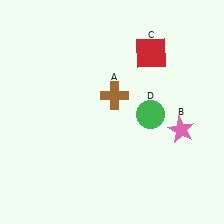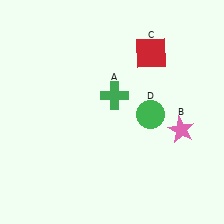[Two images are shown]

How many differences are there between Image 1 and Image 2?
There is 1 difference between the two images.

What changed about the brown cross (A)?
In Image 1, A is brown. In Image 2, it changed to green.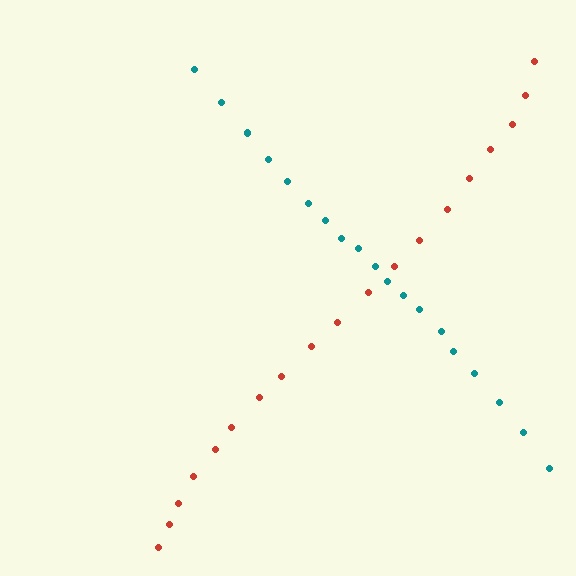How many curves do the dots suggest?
There are 2 distinct paths.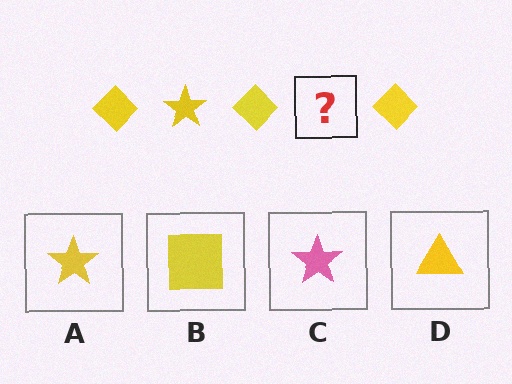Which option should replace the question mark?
Option A.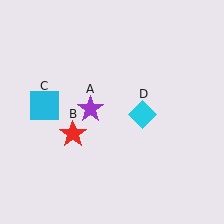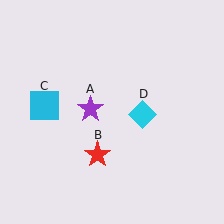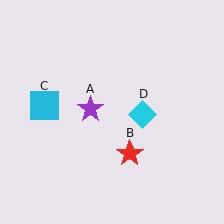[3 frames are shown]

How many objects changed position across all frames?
1 object changed position: red star (object B).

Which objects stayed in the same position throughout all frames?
Purple star (object A) and cyan square (object C) and cyan diamond (object D) remained stationary.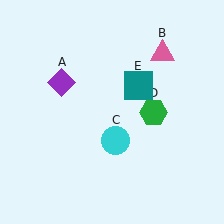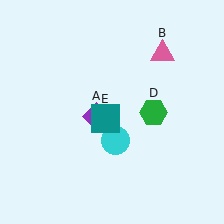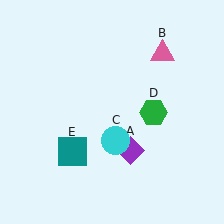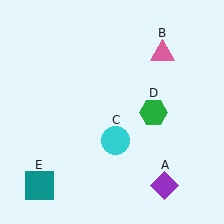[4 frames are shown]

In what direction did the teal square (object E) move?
The teal square (object E) moved down and to the left.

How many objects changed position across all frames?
2 objects changed position: purple diamond (object A), teal square (object E).